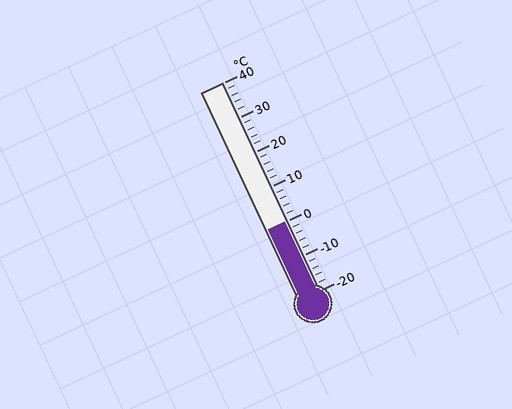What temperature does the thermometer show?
The thermometer shows approximately 0°C.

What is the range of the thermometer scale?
The thermometer scale ranges from -20°C to 40°C.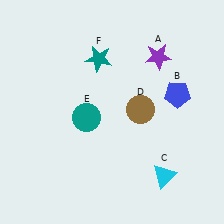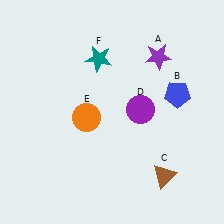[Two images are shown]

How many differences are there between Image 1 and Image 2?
There are 3 differences between the two images.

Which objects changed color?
C changed from cyan to brown. D changed from brown to purple. E changed from teal to orange.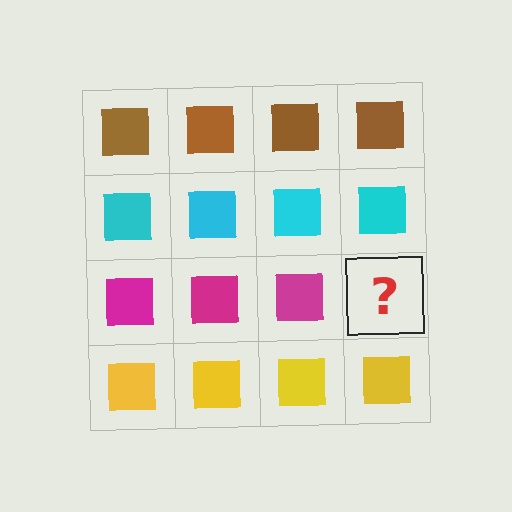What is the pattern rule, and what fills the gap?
The rule is that each row has a consistent color. The gap should be filled with a magenta square.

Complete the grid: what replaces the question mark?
The question mark should be replaced with a magenta square.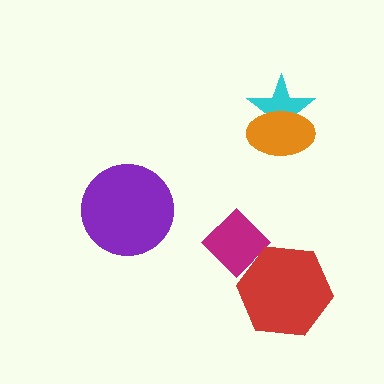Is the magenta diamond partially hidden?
Yes, it is partially covered by another shape.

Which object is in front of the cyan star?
The orange ellipse is in front of the cyan star.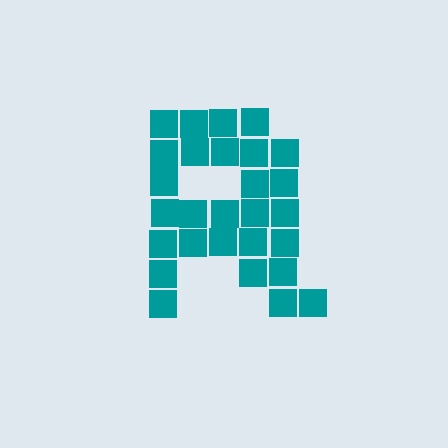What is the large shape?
The large shape is the letter R.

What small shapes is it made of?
It is made of small squares.